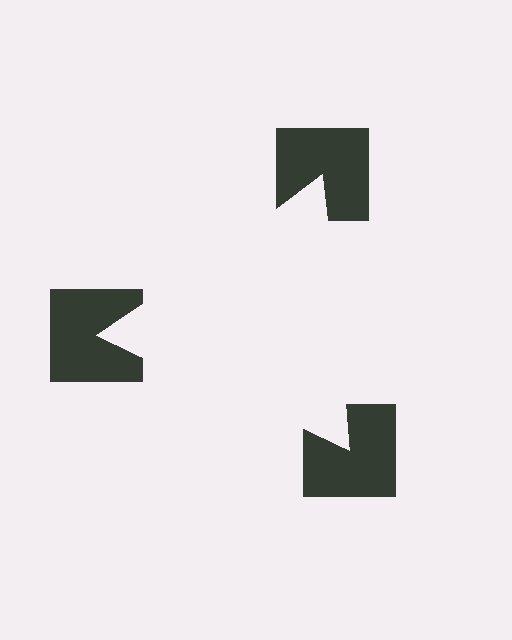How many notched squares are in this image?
There are 3 — one at each vertex of the illusory triangle.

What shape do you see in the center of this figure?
An illusory triangle — its edges are inferred from the aligned wedge cuts in the notched squares, not physically drawn.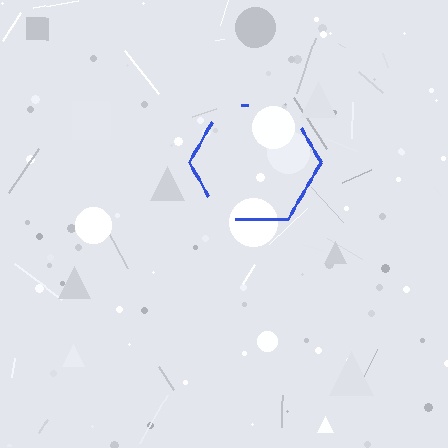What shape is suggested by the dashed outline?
The dashed outline suggests a hexagon.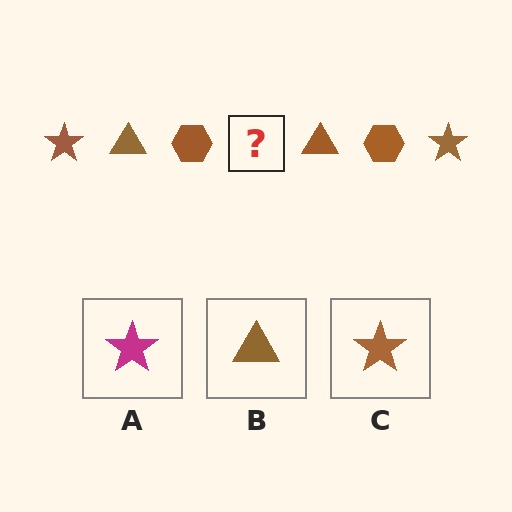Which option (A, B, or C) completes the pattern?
C.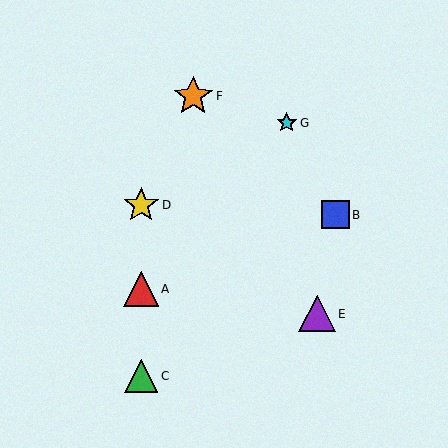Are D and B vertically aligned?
No, D is at x≈141 and B is at x≈335.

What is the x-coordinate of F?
Object F is at x≈193.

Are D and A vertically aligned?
Yes, both are at x≈141.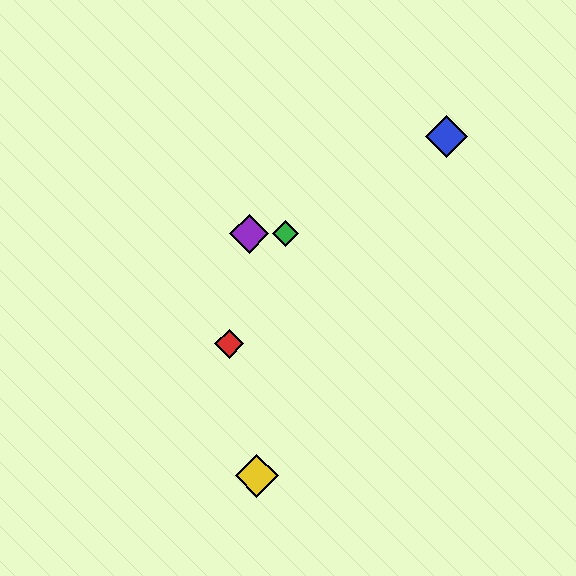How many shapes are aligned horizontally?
2 shapes (the green diamond, the purple diamond) are aligned horizontally.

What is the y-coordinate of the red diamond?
The red diamond is at y≈344.